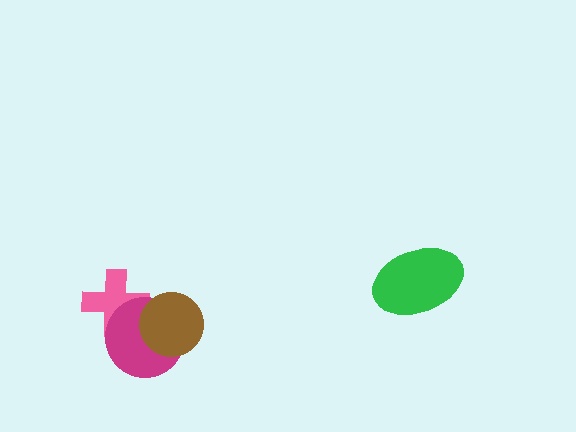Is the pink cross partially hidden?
Yes, it is partially covered by another shape.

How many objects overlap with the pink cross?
1 object overlaps with the pink cross.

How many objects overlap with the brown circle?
1 object overlaps with the brown circle.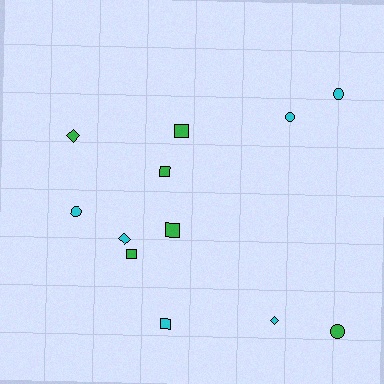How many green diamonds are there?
There is 1 green diamond.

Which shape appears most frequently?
Square, with 5 objects.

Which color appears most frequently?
Cyan, with 6 objects.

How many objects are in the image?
There are 12 objects.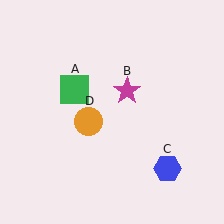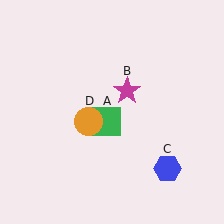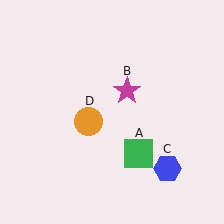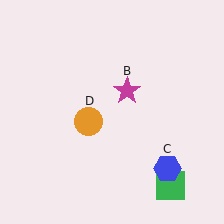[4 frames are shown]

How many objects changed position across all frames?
1 object changed position: green square (object A).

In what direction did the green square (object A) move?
The green square (object A) moved down and to the right.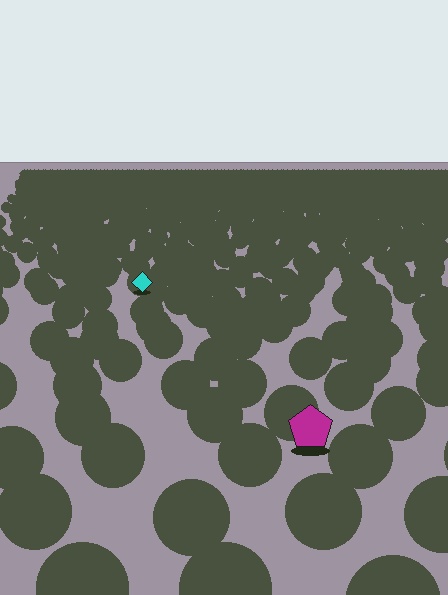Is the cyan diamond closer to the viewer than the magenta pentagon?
No. The magenta pentagon is closer — you can tell from the texture gradient: the ground texture is coarser near it.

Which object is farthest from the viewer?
The cyan diamond is farthest from the viewer. It appears smaller and the ground texture around it is denser.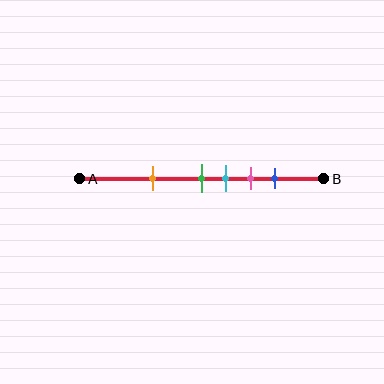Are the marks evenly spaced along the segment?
No, the marks are not evenly spaced.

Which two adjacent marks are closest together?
The green and cyan marks are the closest adjacent pair.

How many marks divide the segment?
There are 5 marks dividing the segment.